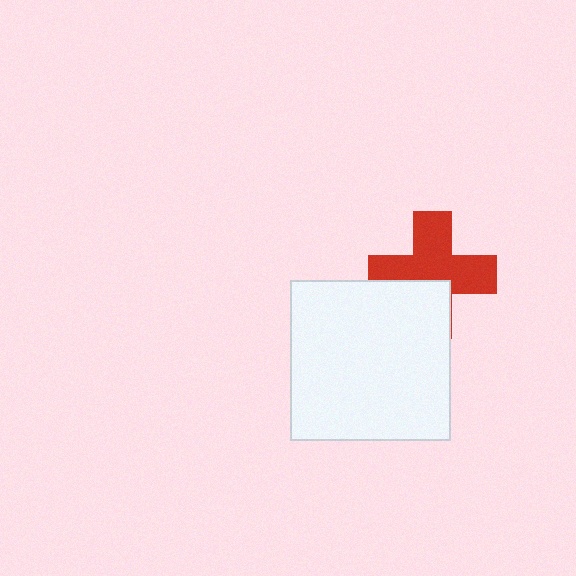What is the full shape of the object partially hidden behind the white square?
The partially hidden object is a red cross.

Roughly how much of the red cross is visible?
Most of it is visible (roughly 65%).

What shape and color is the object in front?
The object in front is a white square.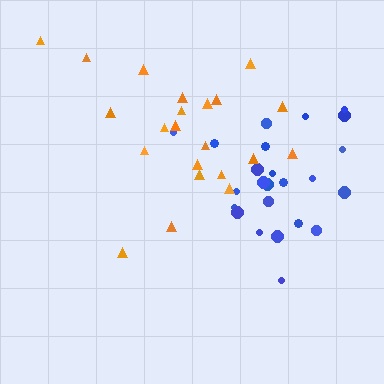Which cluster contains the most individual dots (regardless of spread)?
Blue (24).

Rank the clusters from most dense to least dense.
blue, orange.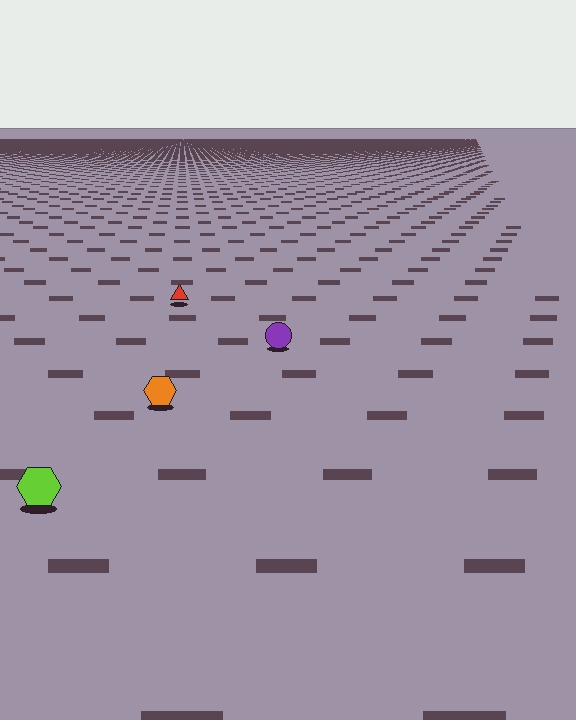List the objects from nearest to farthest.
From nearest to farthest: the lime hexagon, the orange hexagon, the purple circle, the red triangle.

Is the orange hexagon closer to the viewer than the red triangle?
Yes. The orange hexagon is closer — you can tell from the texture gradient: the ground texture is coarser near it.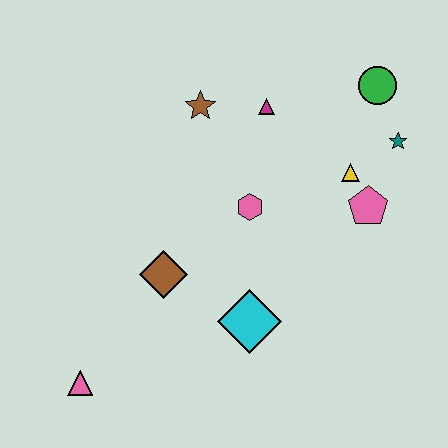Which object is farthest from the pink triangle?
The green circle is farthest from the pink triangle.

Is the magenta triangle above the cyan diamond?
Yes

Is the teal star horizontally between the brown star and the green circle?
No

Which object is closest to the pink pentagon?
The yellow triangle is closest to the pink pentagon.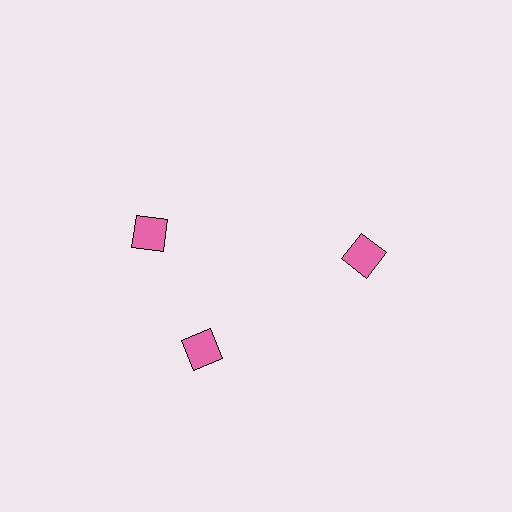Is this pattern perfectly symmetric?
No. The 3 pink diamonds are arranged in a ring, but one element near the 11 o'clock position is rotated out of alignment along the ring, breaking the 3-fold rotational symmetry.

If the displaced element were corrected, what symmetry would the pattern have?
It would have 3-fold rotational symmetry — the pattern would map onto itself every 120 degrees.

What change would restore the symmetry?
The symmetry would be restored by rotating it back into even spacing with its neighbors so that all 3 diamonds sit at equal angles and equal distance from the center.